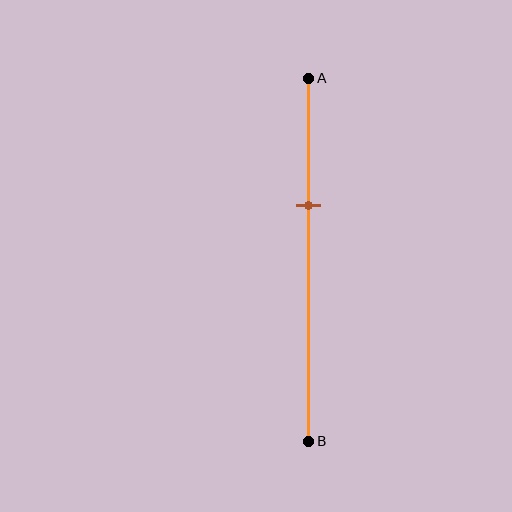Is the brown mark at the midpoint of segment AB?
No, the mark is at about 35% from A, not at the 50% midpoint.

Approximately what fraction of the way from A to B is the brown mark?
The brown mark is approximately 35% of the way from A to B.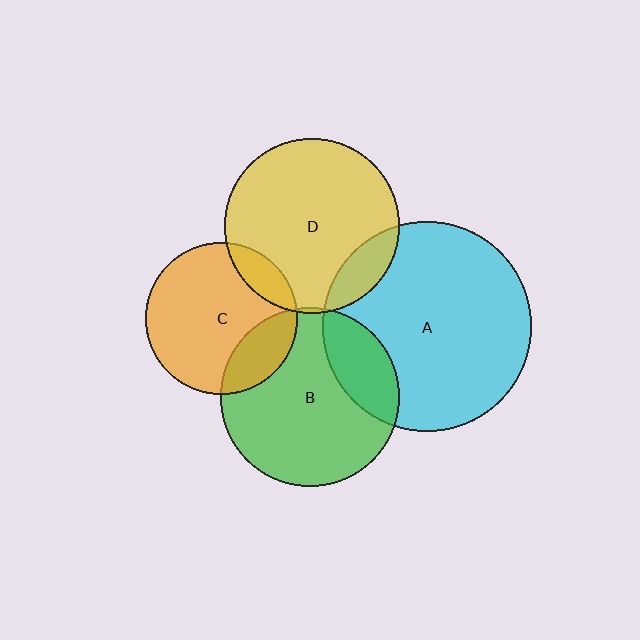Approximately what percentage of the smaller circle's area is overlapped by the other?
Approximately 20%.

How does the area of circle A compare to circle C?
Approximately 1.9 times.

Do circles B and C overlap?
Yes.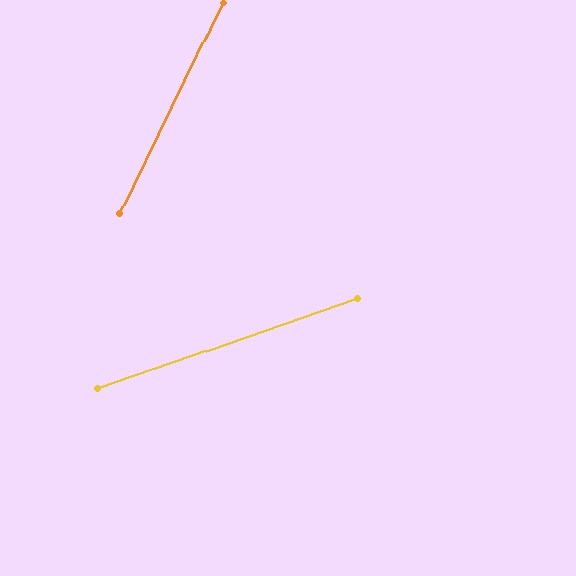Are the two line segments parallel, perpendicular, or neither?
Neither parallel nor perpendicular — they differ by about 45°.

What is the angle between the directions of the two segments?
Approximately 45 degrees.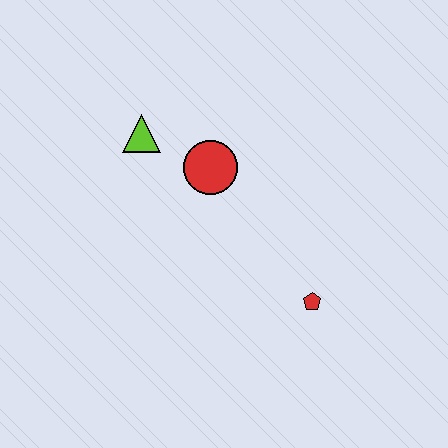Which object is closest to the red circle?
The lime triangle is closest to the red circle.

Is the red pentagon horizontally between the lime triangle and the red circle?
No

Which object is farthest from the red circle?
The red pentagon is farthest from the red circle.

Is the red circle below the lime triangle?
Yes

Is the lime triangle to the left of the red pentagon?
Yes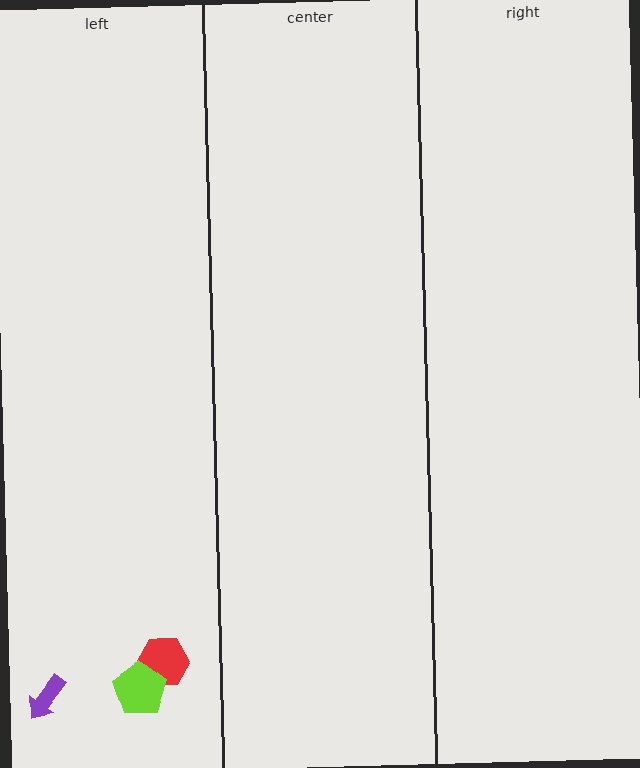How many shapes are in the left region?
3.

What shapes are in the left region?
The purple arrow, the red hexagon, the lime pentagon.